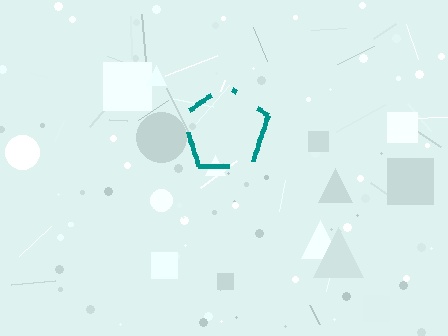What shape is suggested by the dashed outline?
The dashed outline suggests a pentagon.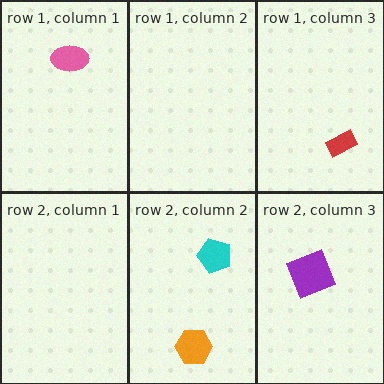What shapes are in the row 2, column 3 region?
The purple square.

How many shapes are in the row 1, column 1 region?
1.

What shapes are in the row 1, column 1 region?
The pink ellipse.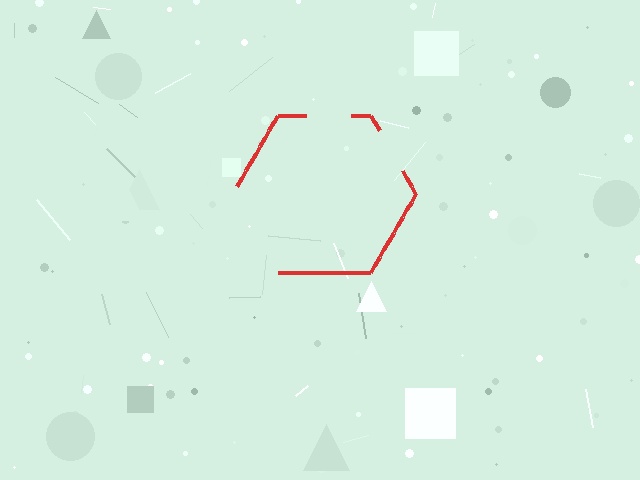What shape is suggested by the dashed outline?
The dashed outline suggests a hexagon.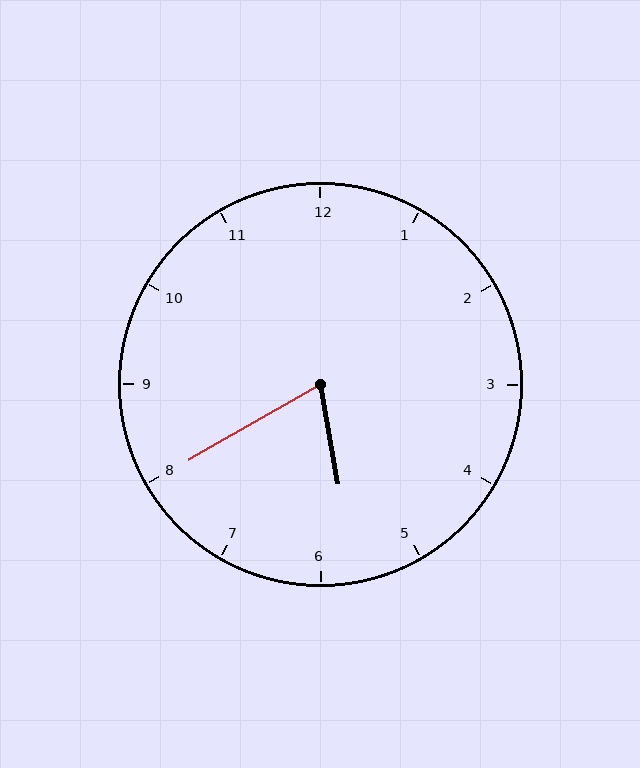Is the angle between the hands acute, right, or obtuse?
It is acute.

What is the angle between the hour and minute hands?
Approximately 70 degrees.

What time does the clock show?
5:40.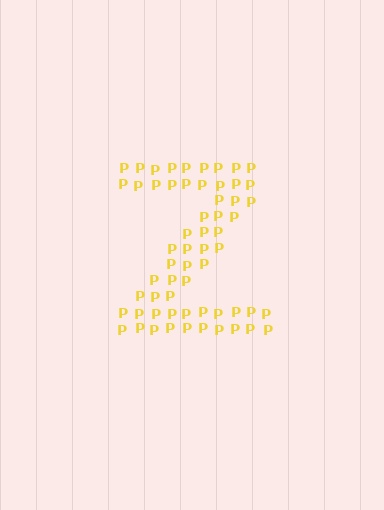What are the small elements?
The small elements are letter P's.